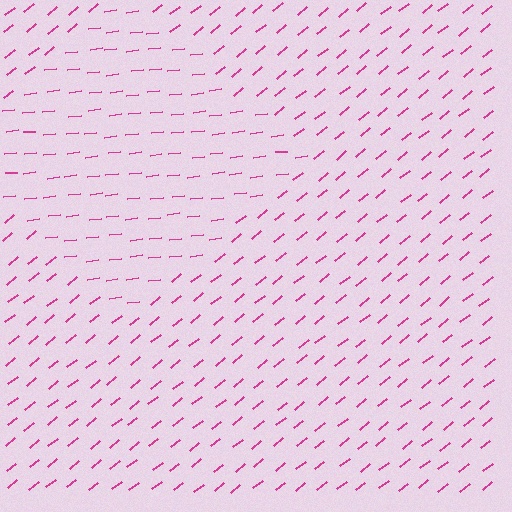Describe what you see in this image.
The image is filled with small magenta line segments. A diamond region in the image has lines oriented differently from the surrounding lines, creating a visible texture boundary.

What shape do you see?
I see a diamond.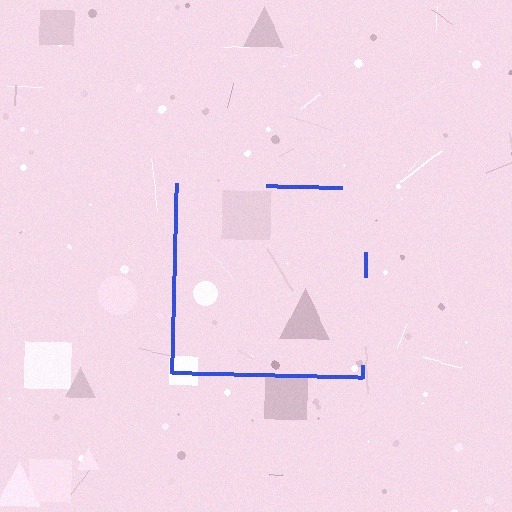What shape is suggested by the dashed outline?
The dashed outline suggests a square.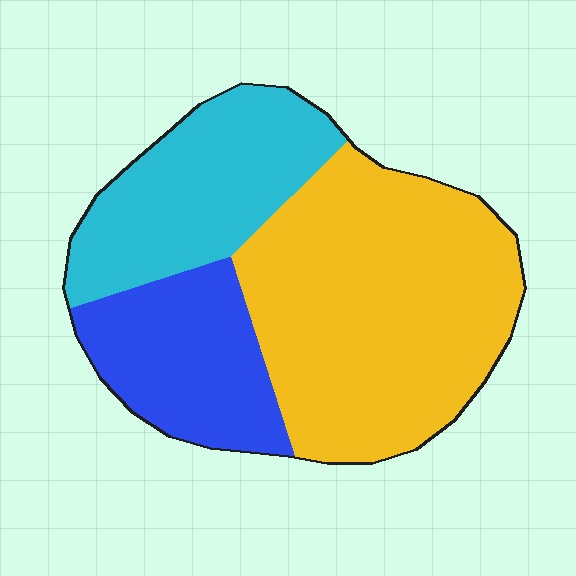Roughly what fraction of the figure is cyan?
Cyan takes up about one quarter (1/4) of the figure.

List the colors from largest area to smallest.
From largest to smallest: yellow, cyan, blue.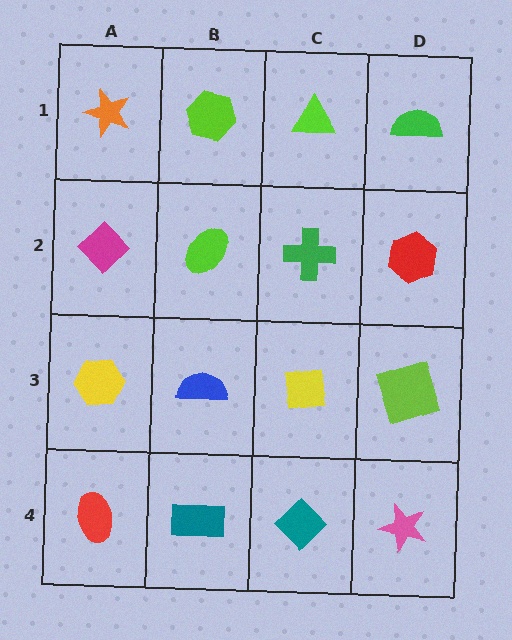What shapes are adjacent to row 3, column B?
A lime ellipse (row 2, column B), a teal rectangle (row 4, column B), a yellow hexagon (row 3, column A), a yellow square (row 3, column C).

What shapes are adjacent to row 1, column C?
A green cross (row 2, column C), a lime hexagon (row 1, column B), a green semicircle (row 1, column D).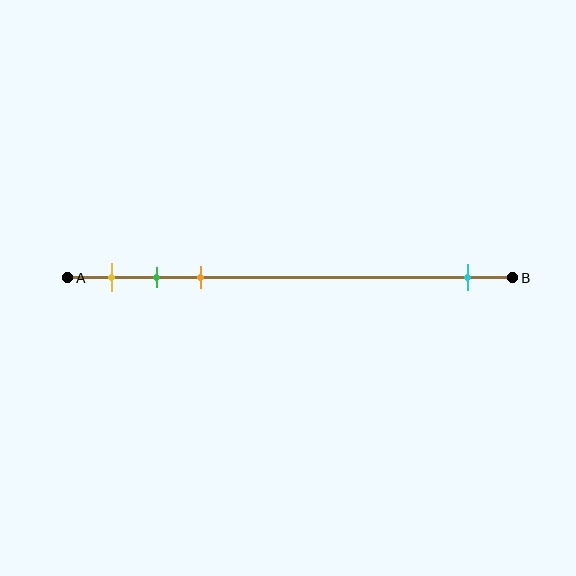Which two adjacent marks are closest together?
The green and orange marks are the closest adjacent pair.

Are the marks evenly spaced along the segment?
No, the marks are not evenly spaced.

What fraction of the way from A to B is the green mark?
The green mark is approximately 20% (0.2) of the way from A to B.